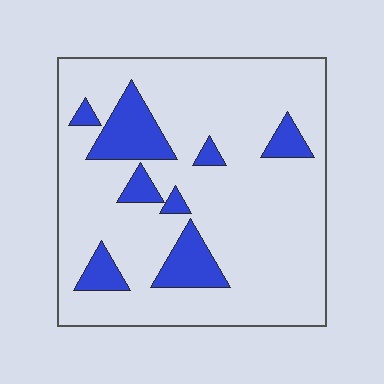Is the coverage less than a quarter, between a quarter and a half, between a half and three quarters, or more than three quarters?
Less than a quarter.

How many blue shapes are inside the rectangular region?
8.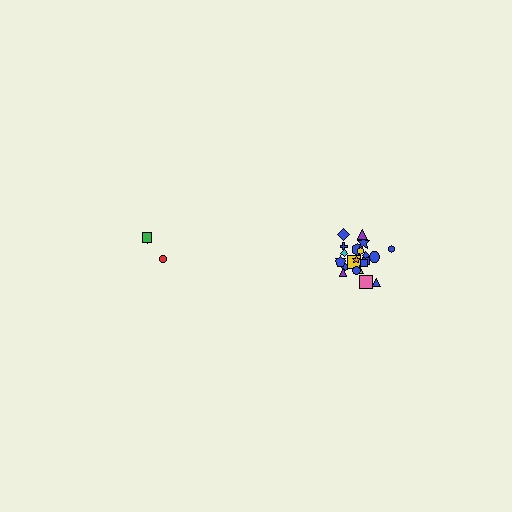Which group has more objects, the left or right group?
The right group.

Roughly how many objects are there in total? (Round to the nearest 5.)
Roughly 25 objects in total.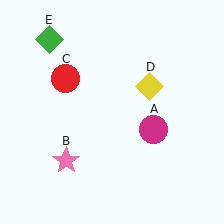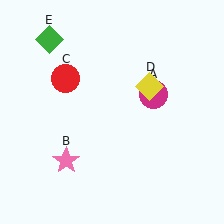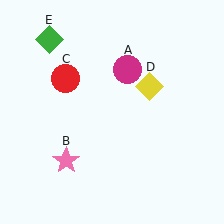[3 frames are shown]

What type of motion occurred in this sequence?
The magenta circle (object A) rotated counterclockwise around the center of the scene.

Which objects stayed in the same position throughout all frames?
Pink star (object B) and red circle (object C) and yellow diamond (object D) and green diamond (object E) remained stationary.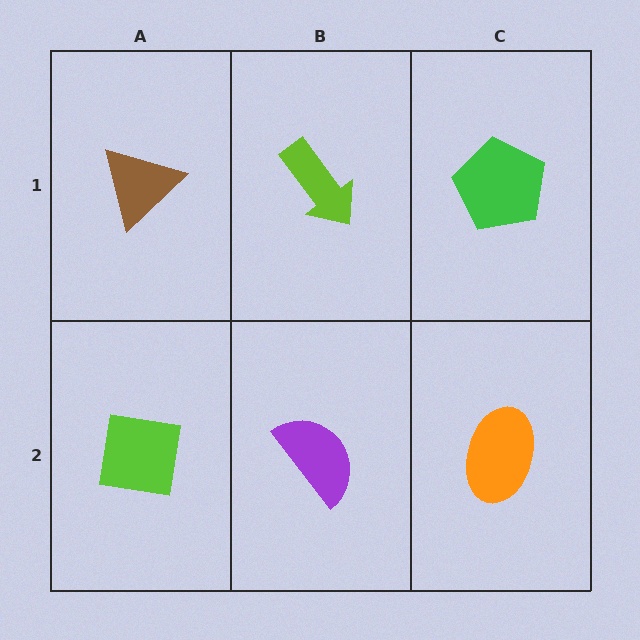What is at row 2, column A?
A lime square.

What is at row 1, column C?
A green pentagon.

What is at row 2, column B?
A purple semicircle.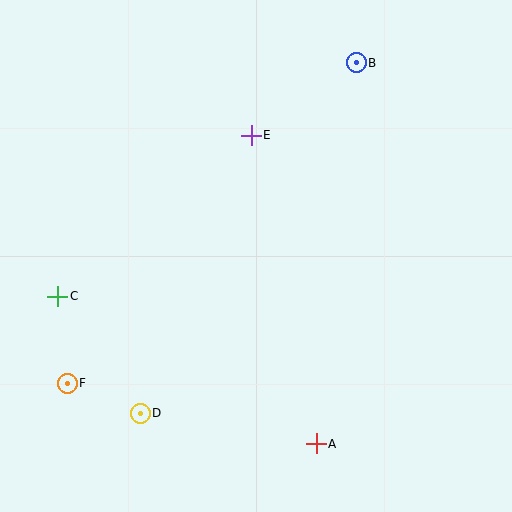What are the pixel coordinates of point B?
Point B is at (356, 63).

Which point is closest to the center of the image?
Point E at (251, 135) is closest to the center.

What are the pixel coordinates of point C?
Point C is at (58, 296).